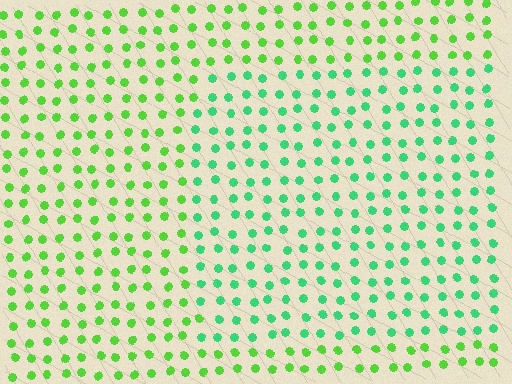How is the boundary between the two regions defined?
The boundary is defined purely by a slight shift in hue (about 34 degrees). Spacing, size, and orientation are identical on both sides.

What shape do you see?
I see a rectangle.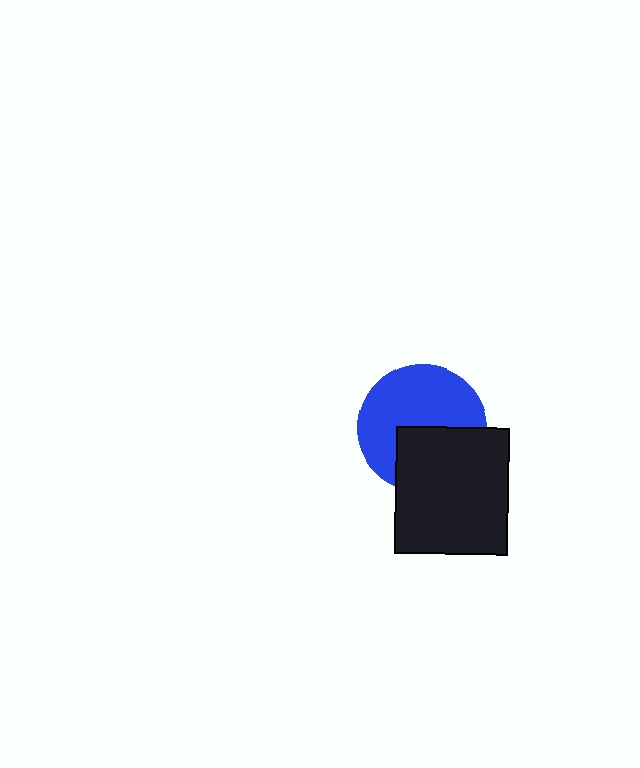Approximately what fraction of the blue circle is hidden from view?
Roughly 39% of the blue circle is hidden behind the black rectangle.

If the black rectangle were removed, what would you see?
You would see the complete blue circle.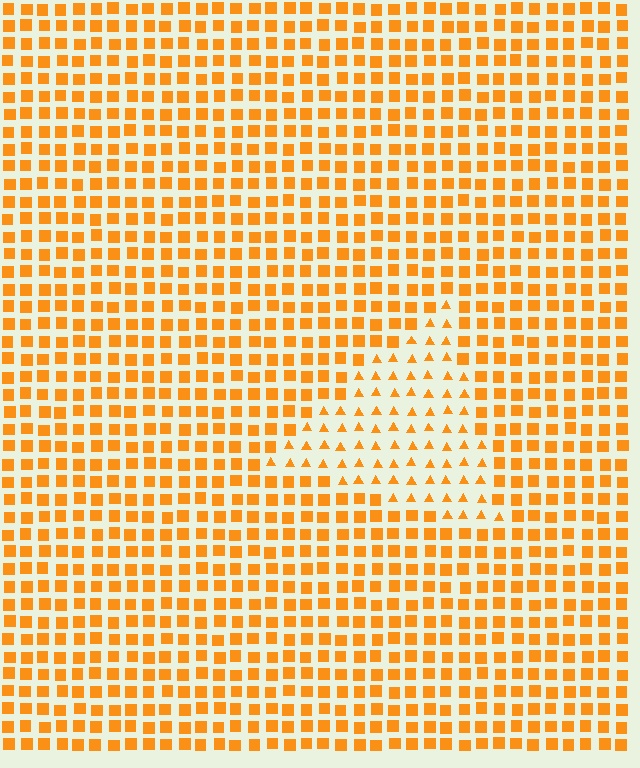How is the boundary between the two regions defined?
The boundary is defined by a change in element shape: triangles inside vs. squares outside. All elements share the same color and spacing.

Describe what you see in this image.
The image is filled with small orange elements arranged in a uniform grid. A triangle-shaped region contains triangles, while the surrounding area contains squares. The boundary is defined purely by the change in element shape.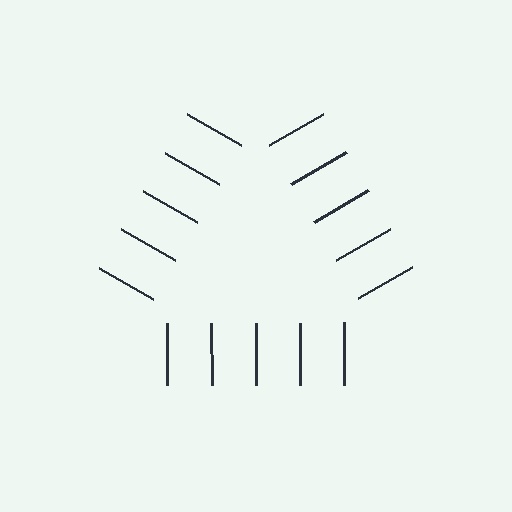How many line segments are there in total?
15 — 5 along each of the 3 edges.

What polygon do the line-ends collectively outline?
An illusory triangle — the line segments terminate on its edges but no continuous stroke is drawn.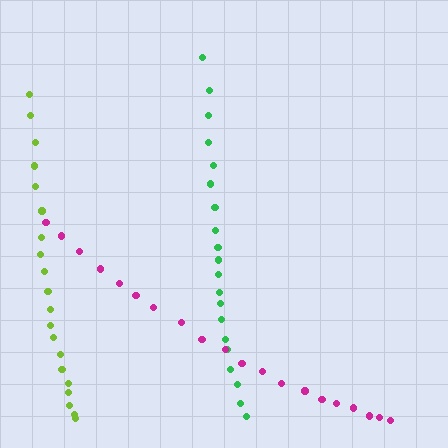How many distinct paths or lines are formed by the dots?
There are 3 distinct paths.